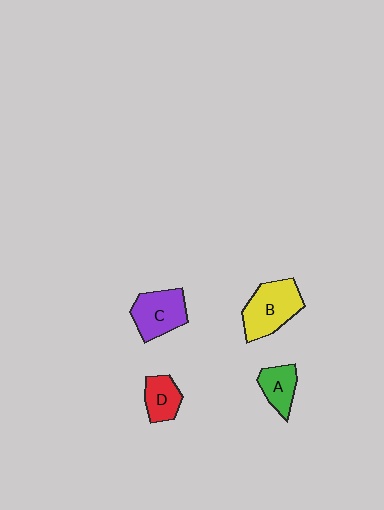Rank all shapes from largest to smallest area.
From largest to smallest: B (yellow), C (purple), A (green), D (red).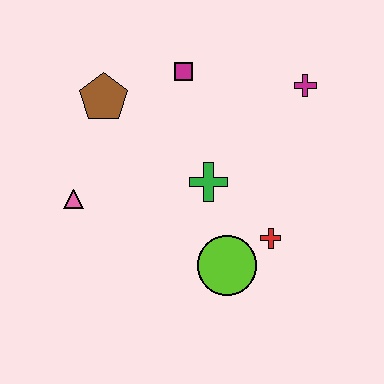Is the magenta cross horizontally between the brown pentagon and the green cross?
No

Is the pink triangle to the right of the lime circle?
No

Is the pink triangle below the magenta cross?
Yes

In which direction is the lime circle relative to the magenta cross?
The lime circle is below the magenta cross.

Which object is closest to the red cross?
The lime circle is closest to the red cross.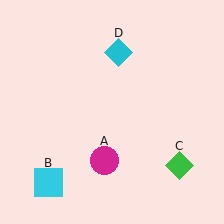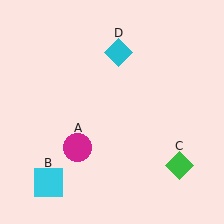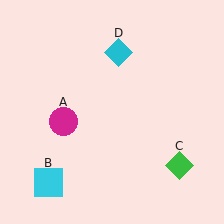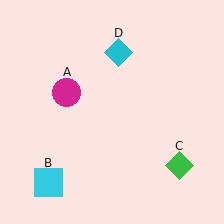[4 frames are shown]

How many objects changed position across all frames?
1 object changed position: magenta circle (object A).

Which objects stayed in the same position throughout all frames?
Cyan square (object B) and green diamond (object C) and cyan diamond (object D) remained stationary.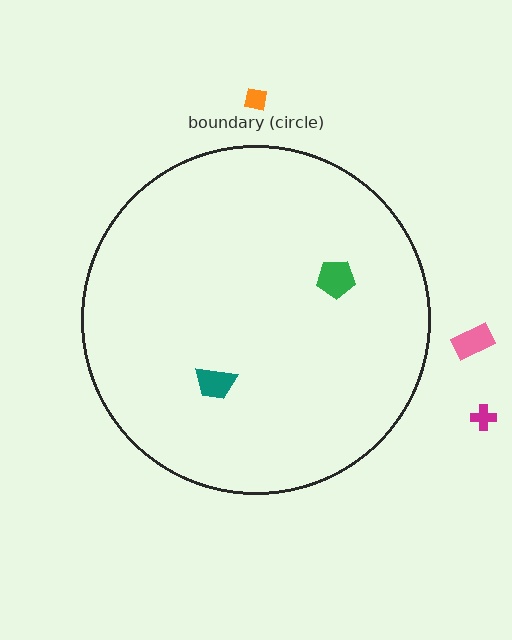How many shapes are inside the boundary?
2 inside, 3 outside.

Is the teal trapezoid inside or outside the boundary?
Inside.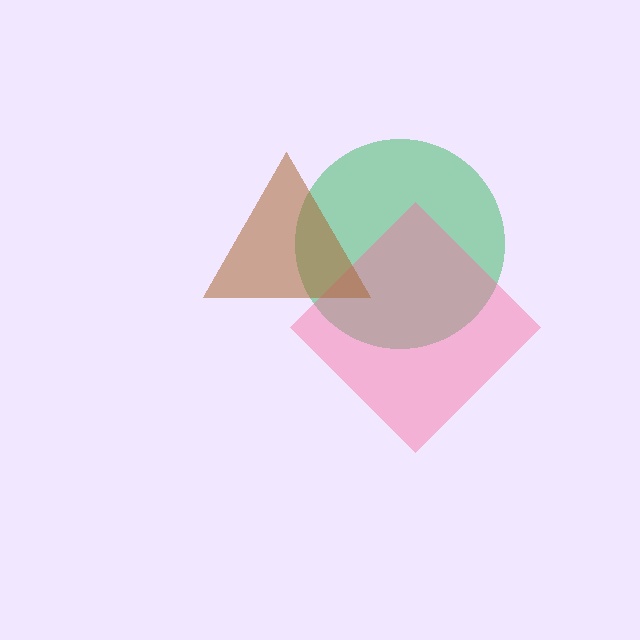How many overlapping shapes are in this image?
There are 3 overlapping shapes in the image.